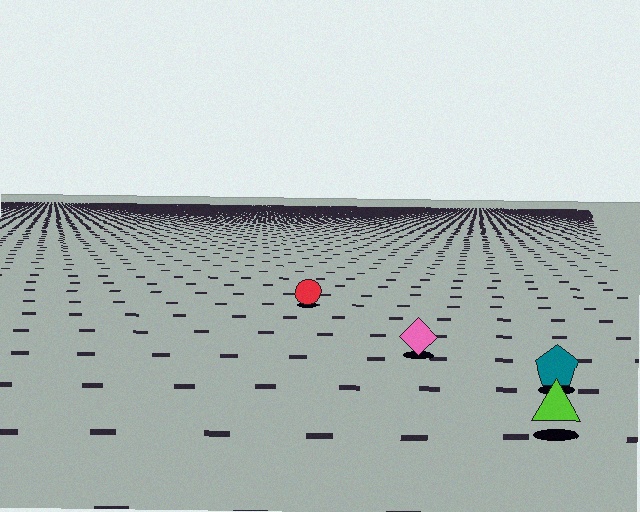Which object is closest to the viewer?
The lime triangle is closest. The texture marks near it are larger and more spread out.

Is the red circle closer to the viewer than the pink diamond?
No. The pink diamond is closer — you can tell from the texture gradient: the ground texture is coarser near it.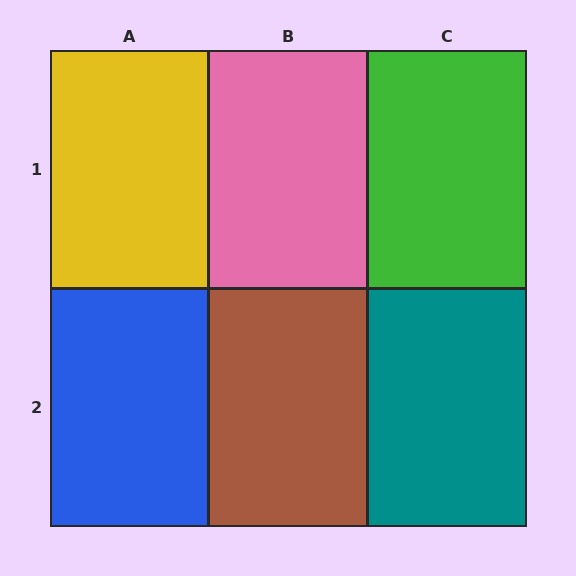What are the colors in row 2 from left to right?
Blue, brown, teal.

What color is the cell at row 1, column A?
Yellow.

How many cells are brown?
1 cell is brown.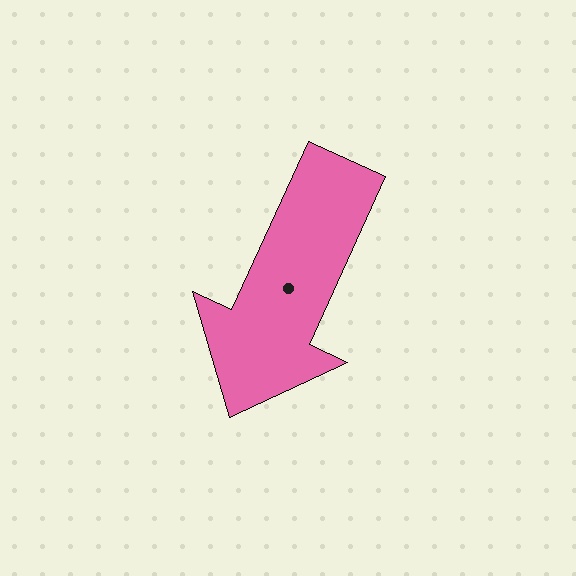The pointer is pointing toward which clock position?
Roughly 7 o'clock.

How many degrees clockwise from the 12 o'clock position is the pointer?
Approximately 204 degrees.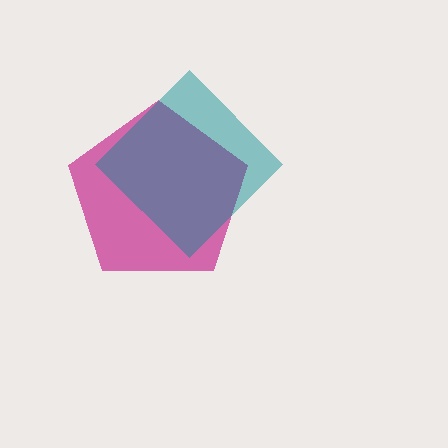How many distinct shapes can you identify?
There are 2 distinct shapes: a magenta pentagon, a teal diamond.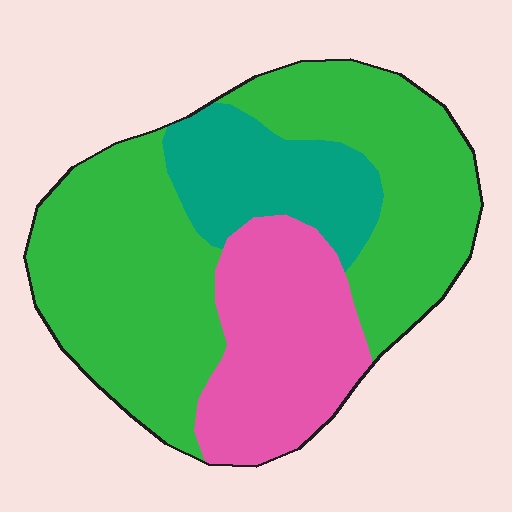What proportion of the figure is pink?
Pink covers about 25% of the figure.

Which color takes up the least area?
Teal, at roughly 15%.